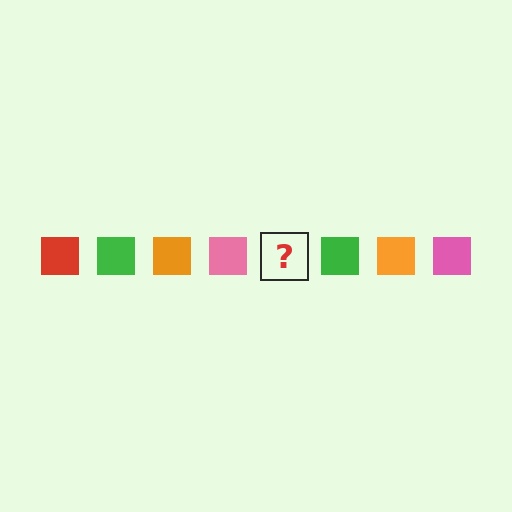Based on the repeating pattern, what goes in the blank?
The blank should be a red square.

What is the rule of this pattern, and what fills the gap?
The rule is that the pattern cycles through red, green, orange, pink squares. The gap should be filled with a red square.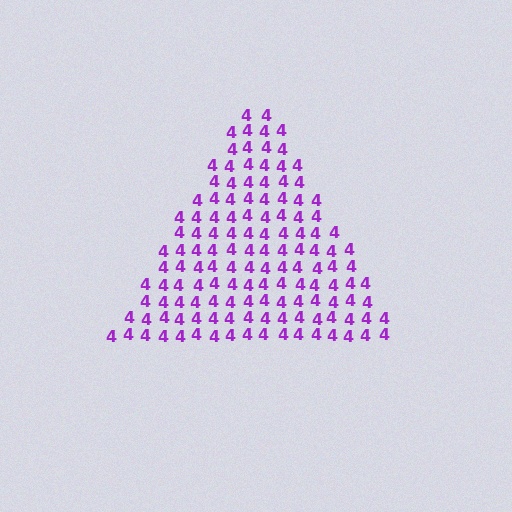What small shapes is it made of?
It is made of small digit 4's.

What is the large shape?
The large shape is a triangle.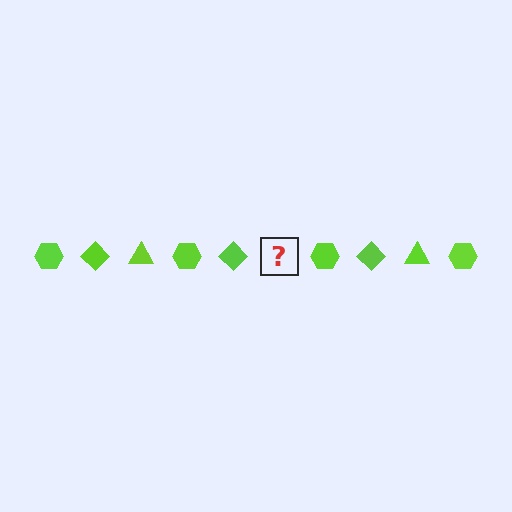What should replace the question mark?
The question mark should be replaced with a lime triangle.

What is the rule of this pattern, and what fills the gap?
The rule is that the pattern cycles through hexagon, diamond, triangle shapes in lime. The gap should be filled with a lime triangle.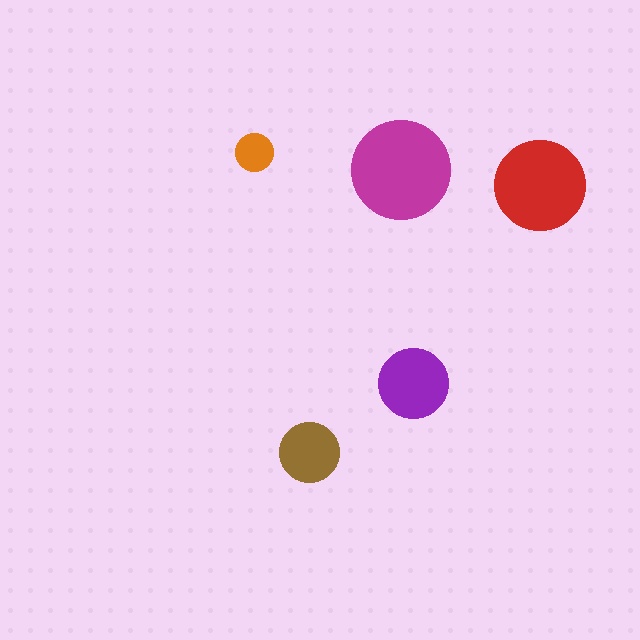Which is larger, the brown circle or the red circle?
The red one.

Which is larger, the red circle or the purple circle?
The red one.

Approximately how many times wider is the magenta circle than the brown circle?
About 1.5 times wider.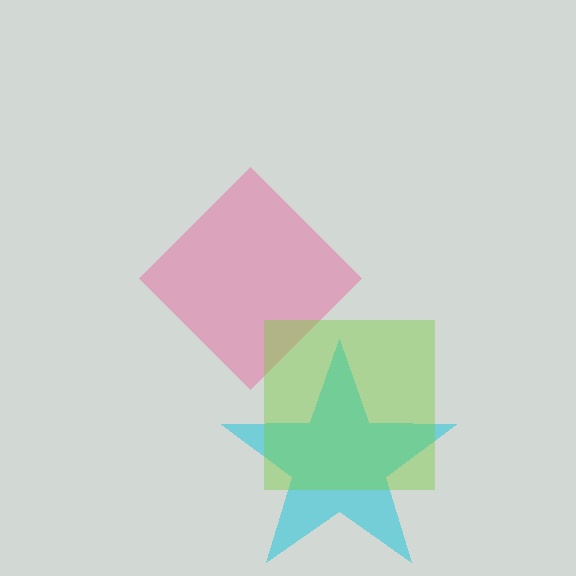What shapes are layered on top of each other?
The layered shapes are: a pink diamond, a cyan star, a lime square.